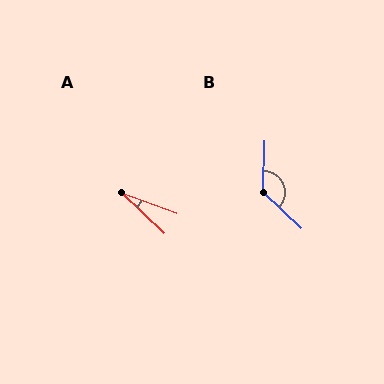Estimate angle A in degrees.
Approximately 23 degrees.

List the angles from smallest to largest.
A (23°), B (132°).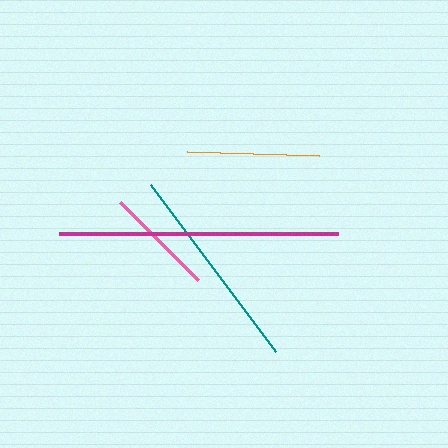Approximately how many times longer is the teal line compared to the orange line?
The teal line is approximately 1.6 times the length of the orange line.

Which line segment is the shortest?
The pink line is the shortest at approximately 111 pixels.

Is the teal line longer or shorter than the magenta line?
The magenta line is longer than the teal line.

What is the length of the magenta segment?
The magenta segment is approximately 280 pixels long.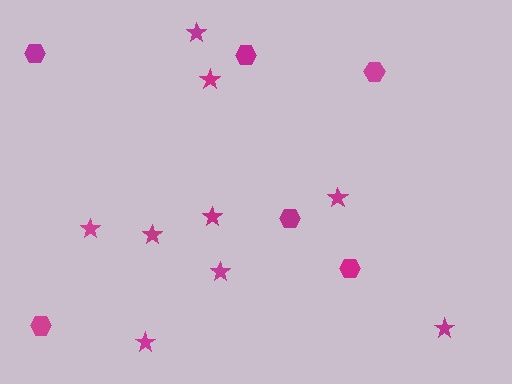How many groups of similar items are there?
There are 2 groups: one group of hexagons (6) and one group of stars (9).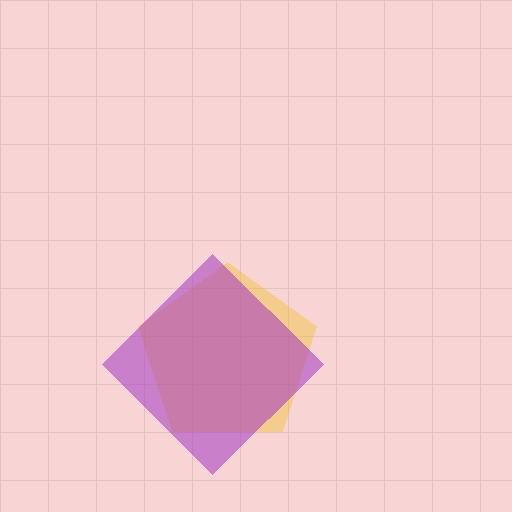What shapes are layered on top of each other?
The layered shapes are: a yellow pentagon, a purple diamond.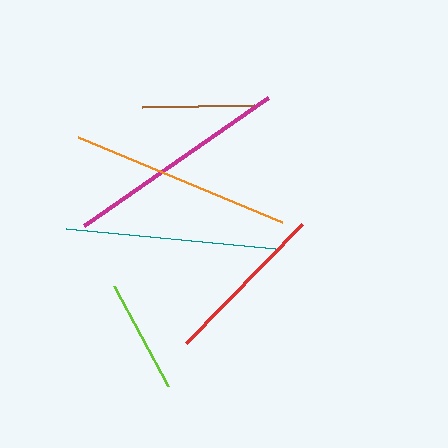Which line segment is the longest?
The magenta line is the longest at approximately 225 pixels.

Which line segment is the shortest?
The brown line is the shortest at approximately 111 pixels.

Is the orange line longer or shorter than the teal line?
The orange line is longer than the teal line.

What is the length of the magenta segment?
The magenta segment is approximately 225 pixels long.